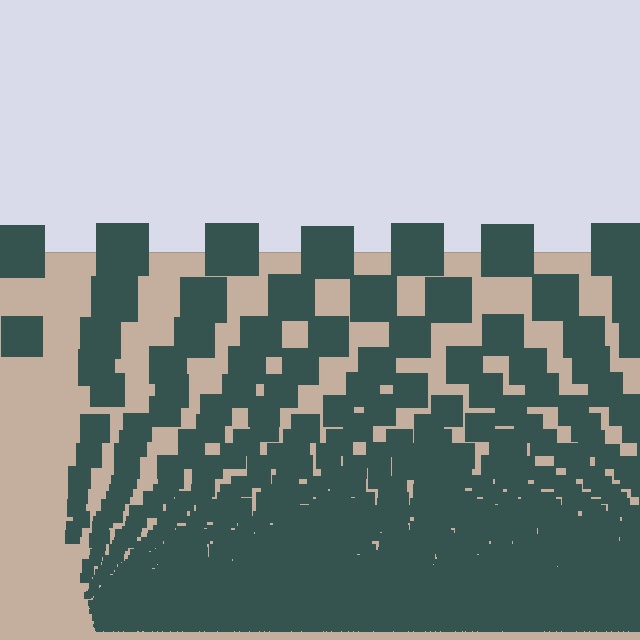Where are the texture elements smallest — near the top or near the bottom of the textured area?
Near the bottom.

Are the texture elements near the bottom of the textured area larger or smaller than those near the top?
Smaller. The gradient is inverted — elements near the bottom are smaller and denser.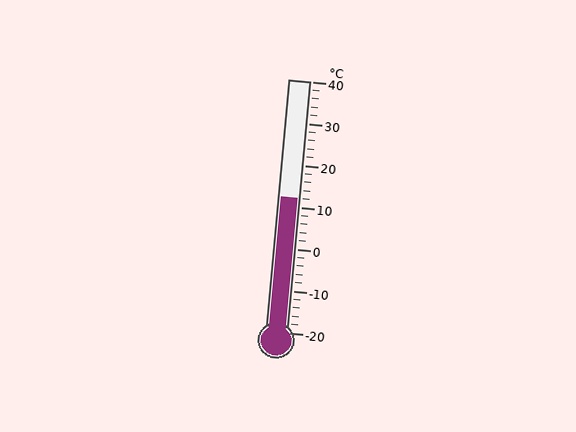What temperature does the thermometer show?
The thermometer shows approximately 12°C.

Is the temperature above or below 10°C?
The temperature is above 10°C.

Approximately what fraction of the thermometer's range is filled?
The thermometer is filled to approximately 55% of its range.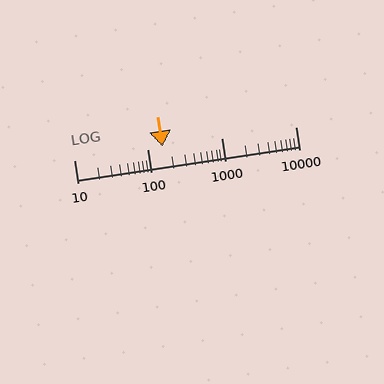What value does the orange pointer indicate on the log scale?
The pointer indicates approximately 160.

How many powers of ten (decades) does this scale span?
The scale spans 3 decades, from 10 to 10000.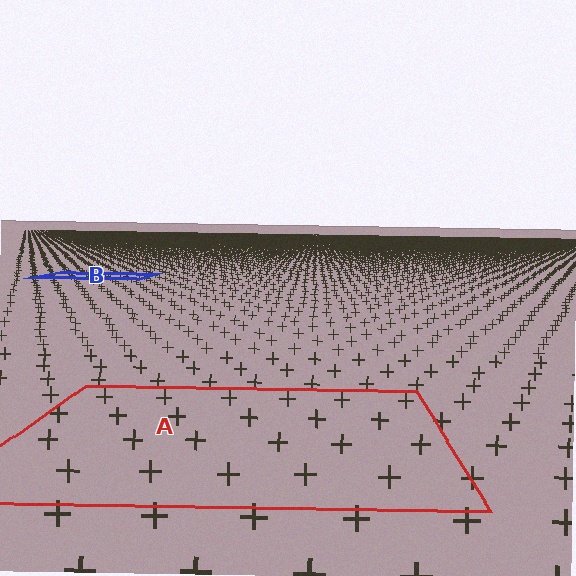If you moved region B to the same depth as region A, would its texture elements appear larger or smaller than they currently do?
They would appear larger. At a closer depth, the same texture elements are projected at a bigger on-screen size.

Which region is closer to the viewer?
Region A is closer. The texture elements there are larger and more spread out.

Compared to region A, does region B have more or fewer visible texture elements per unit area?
Region B has more texture elements per unit area — they are packed more densely because it is farther away.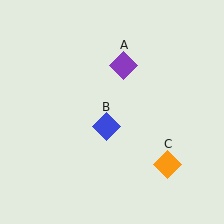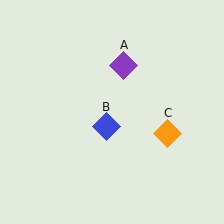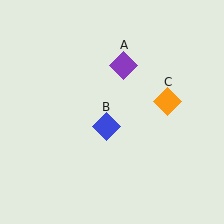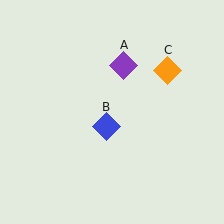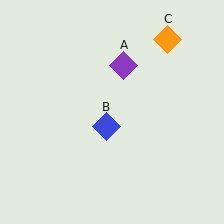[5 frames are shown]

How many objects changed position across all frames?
1 object changed position: orange diamond (object C).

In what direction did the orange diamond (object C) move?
The orange diamond (object C) moved up.